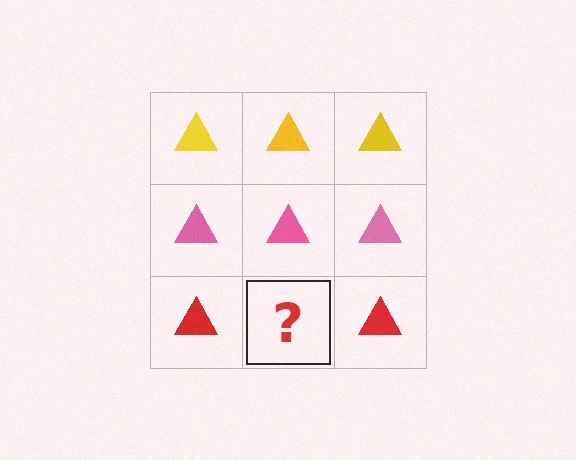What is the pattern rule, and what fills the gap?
The rule is that each row has a consistent color. The gap should be filled with a red triangle.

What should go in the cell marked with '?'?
The missing cell should contain a red triangle.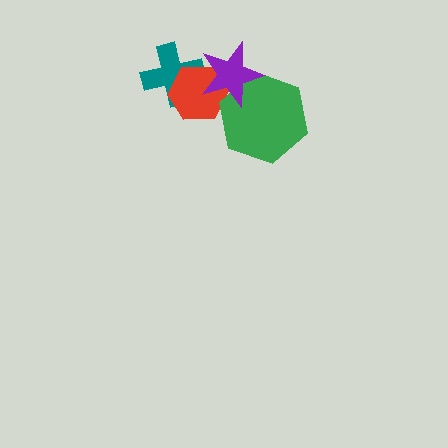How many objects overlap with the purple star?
3 objects overlap with the purple star.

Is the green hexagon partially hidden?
Yes, it is partially covered by another shape.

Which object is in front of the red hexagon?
The purple star is in front of the red hexagon.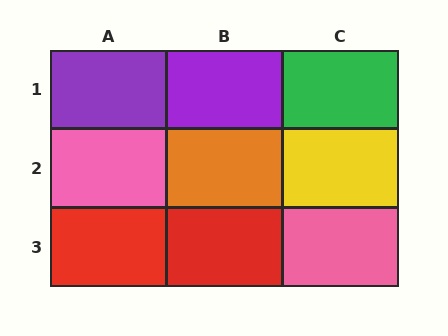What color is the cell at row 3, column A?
Red.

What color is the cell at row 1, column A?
Purple.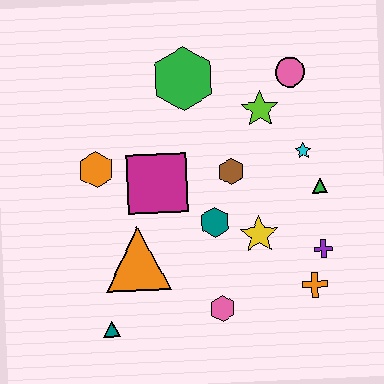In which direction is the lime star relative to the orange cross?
The lime star is above the orange cross.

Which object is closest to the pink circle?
The lime star is closest to the pink circle.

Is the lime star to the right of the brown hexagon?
Yes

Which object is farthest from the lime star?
The teal triangle is farthest from the lime star.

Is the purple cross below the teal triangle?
No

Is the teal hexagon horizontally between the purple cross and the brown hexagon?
No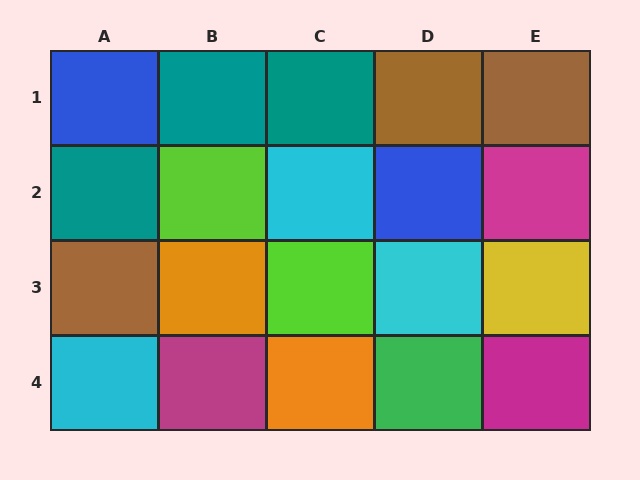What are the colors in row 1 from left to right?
Blue, teal, teal, brown, brown.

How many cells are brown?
3 cells are brown.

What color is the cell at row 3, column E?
Yellow.